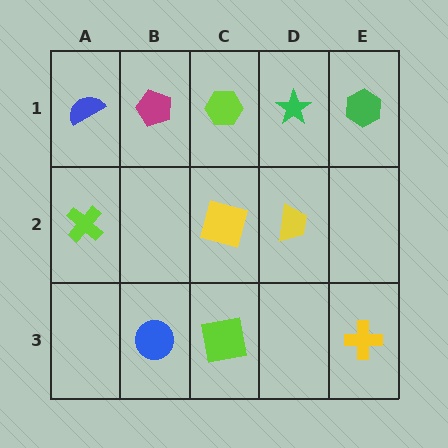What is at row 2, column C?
A yellow square.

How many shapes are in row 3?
3 shapes.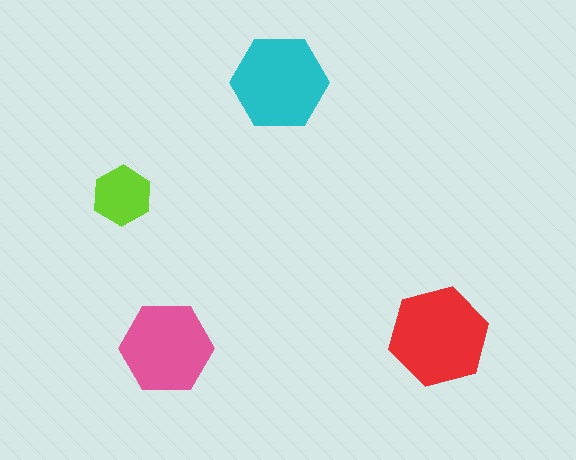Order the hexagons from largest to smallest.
the red one, the cyan one, the pink one, the lime one.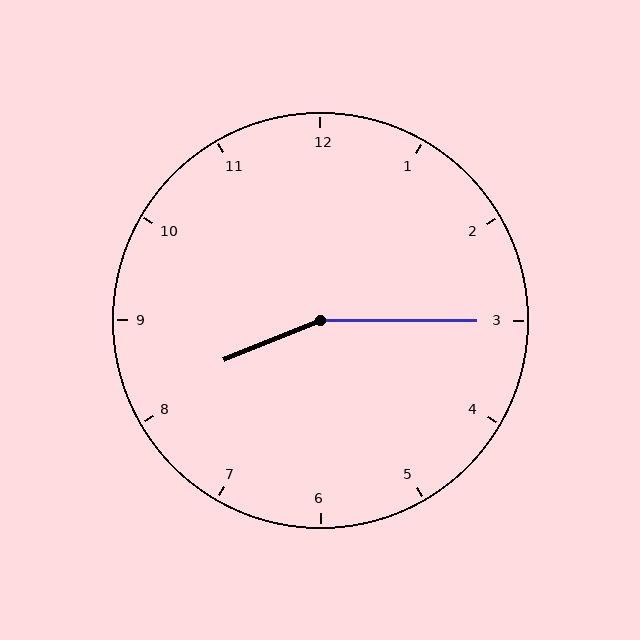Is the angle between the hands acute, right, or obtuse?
It is obtuse.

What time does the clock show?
8:15.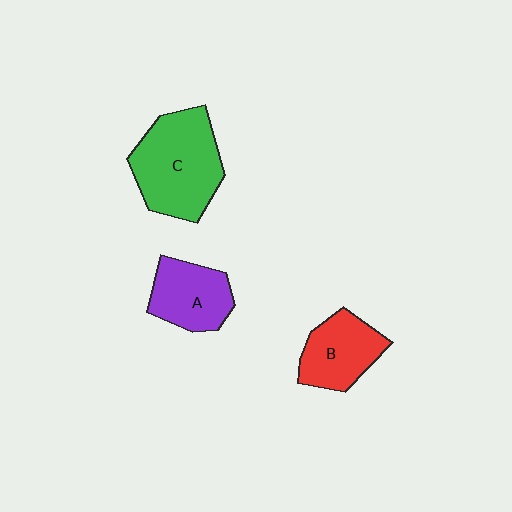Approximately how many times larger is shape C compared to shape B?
Approximately 1.6 times.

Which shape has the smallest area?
Shape A (purple).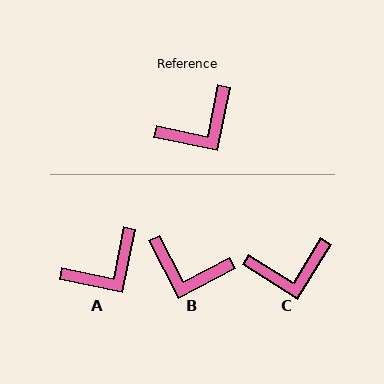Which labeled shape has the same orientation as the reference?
A.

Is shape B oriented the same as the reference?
No, it is off by about 51 degrees.